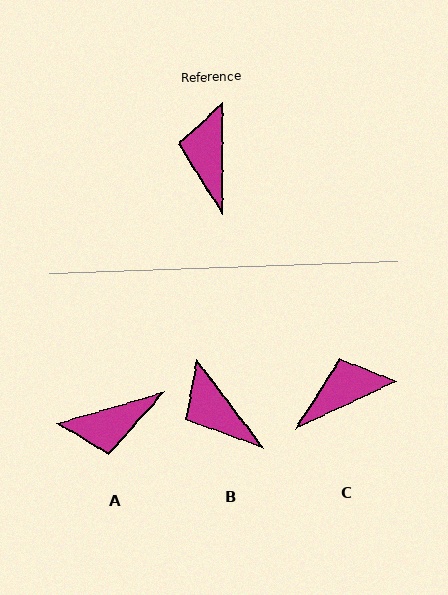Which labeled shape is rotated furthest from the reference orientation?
A, about 106 degrees away.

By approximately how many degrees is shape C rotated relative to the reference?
Approximately 65 degrees clockwise.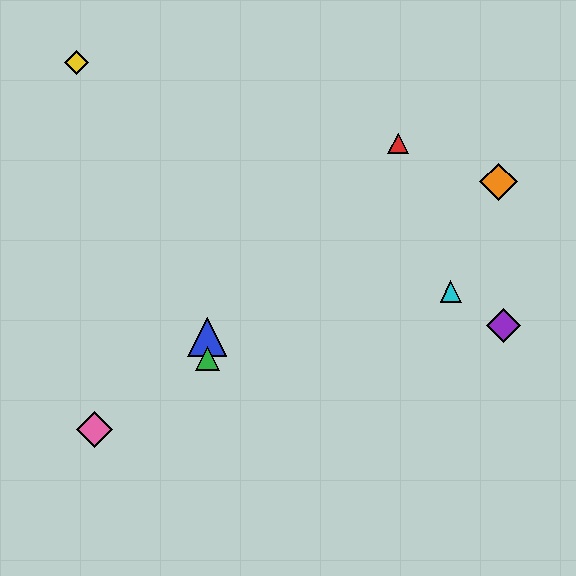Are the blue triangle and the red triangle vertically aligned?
No, the blue triangle is at x≈207 and the red triangle is at x≈398.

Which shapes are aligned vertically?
The blue triangle, the green triangle are aligned vertically.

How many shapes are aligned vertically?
2 shapes (the blue triangle, the green triangle) are aligned vertically.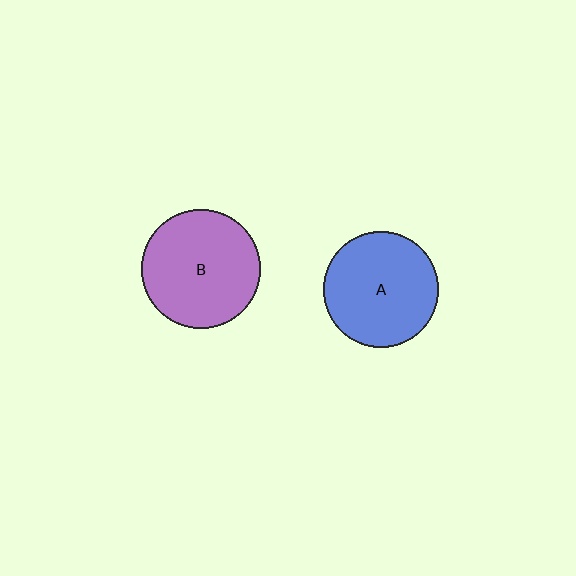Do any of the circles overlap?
No, none of the circles overlap.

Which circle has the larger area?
Circle B (purple).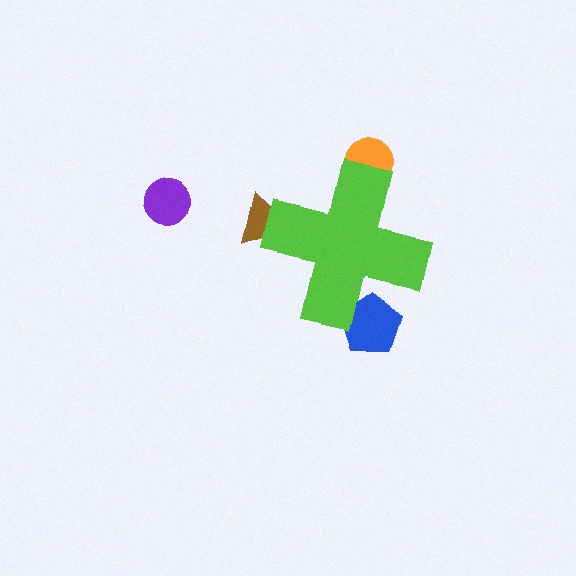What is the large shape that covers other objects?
A lime cross.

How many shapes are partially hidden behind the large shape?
3 shapes are partially hidden.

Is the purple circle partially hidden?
No, the purple circle is fully visible.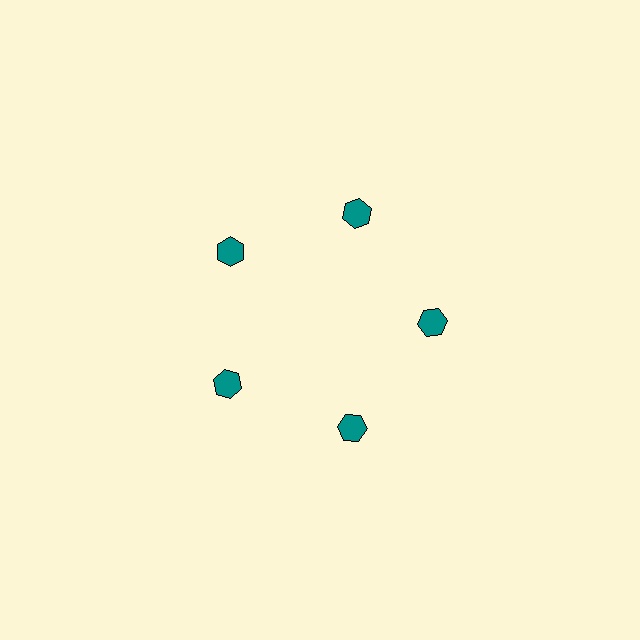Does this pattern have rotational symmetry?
Yes, this pattern has 5-fold rotational symmetry. It looks the same after rotating 72 degrees around the center.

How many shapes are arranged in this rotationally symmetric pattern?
There are 5 shapes, arranged in 5 groups of 1.